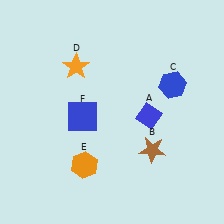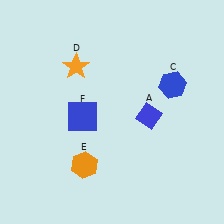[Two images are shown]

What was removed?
The brown star (B) was removed in Image 2.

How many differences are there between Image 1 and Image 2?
There is 1 difference between the two images.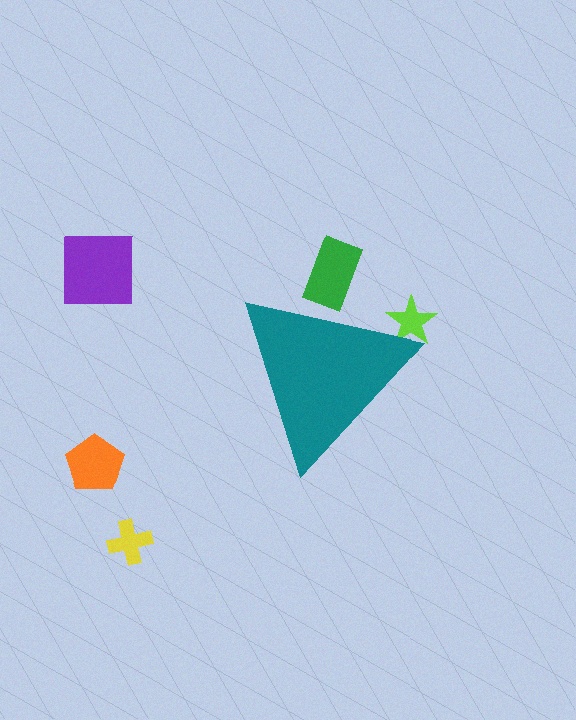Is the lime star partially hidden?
Yes, the lime star is partially hidden behind the teal triangle.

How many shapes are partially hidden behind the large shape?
2 shapes are partially hidden.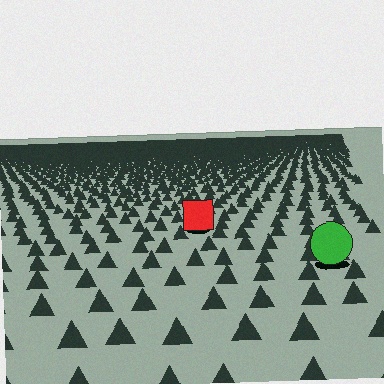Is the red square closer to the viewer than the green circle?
No. The green circle is closer — you can tell from the texture gradient: the ground texture is coarser near it.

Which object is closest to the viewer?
The green circle is closest. The texture marks near it are larger and more spread out.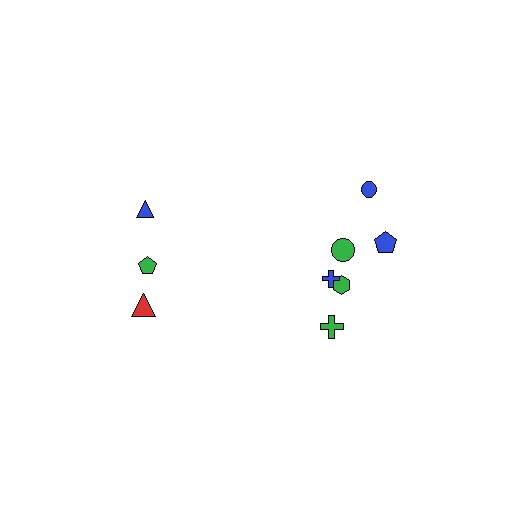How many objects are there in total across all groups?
There are 9 objects.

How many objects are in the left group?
There are 3 objects.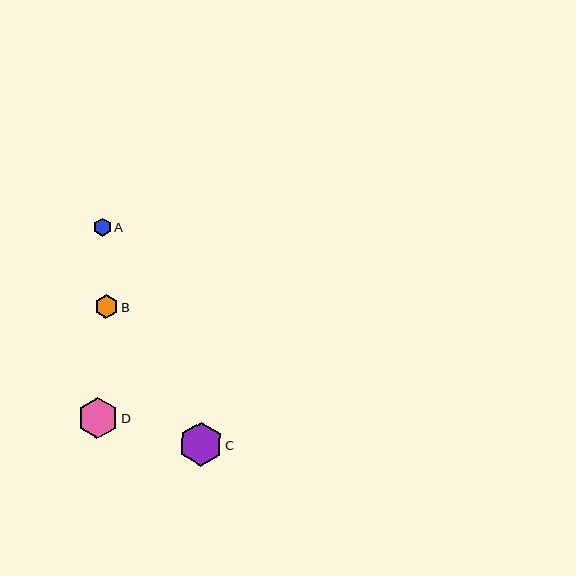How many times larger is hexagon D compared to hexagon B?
Hexagon D is approximately 1.8 times the size of hexagon B.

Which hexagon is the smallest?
Hexagon A is the smallest with a size of approximately 18 pixels.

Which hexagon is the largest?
Hexagon C is the largest with a size of approximately 44 pixels.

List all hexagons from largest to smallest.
From largest to smallest: C, D, B, A.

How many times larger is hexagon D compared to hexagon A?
Hexagon D is approximately 2.3 times the size of hexagon A.